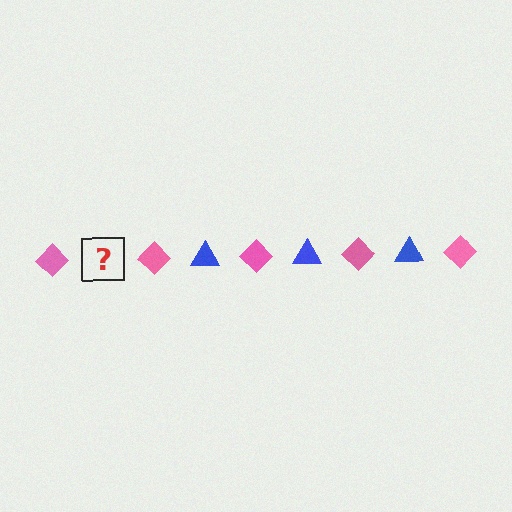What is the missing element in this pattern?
The missing element is a blue triangle.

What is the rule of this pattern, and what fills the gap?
The rule is that the pattern alternates between pink diamond and blue triangle. The gap should be filled with a blue triangle.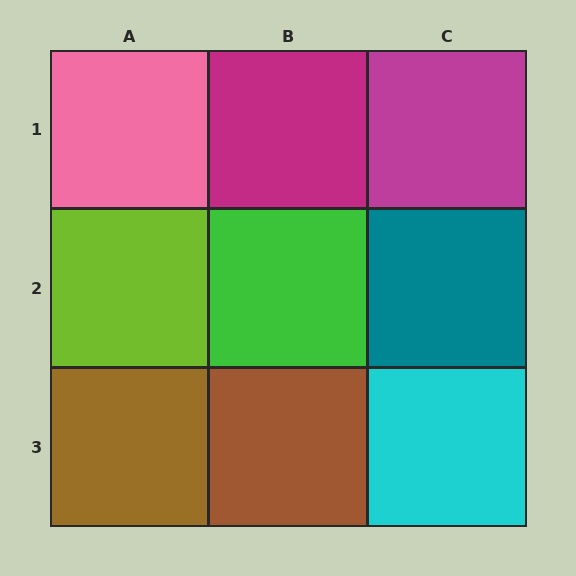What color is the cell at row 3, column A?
Brown.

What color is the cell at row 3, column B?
Brown.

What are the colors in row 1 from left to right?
Pink, magenta, magenta.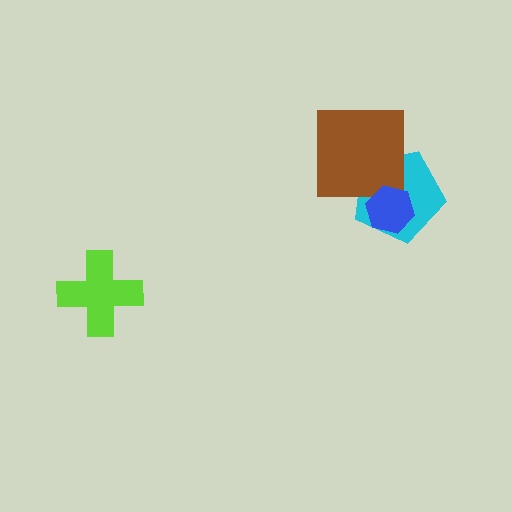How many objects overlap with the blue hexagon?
1 object overlaps with the blue hexagon.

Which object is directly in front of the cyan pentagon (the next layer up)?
The brown square is directly in front of the cyan pentagon.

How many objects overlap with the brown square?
1 object overlaps with the brown square.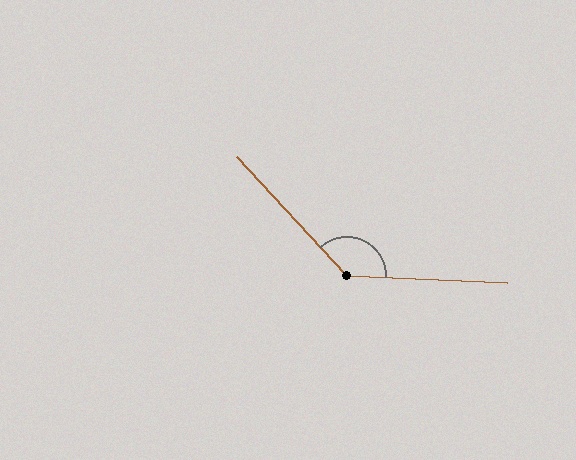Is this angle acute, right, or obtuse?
It is obtuse.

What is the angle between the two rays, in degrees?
Approximately 135 degrees.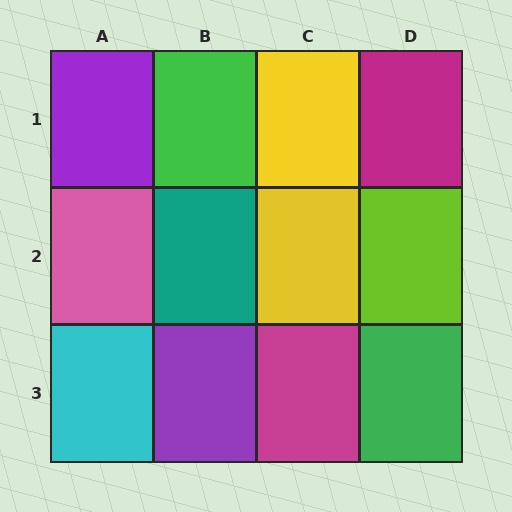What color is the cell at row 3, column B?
Purple.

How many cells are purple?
2 cells are purple.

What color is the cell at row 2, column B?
Teal.